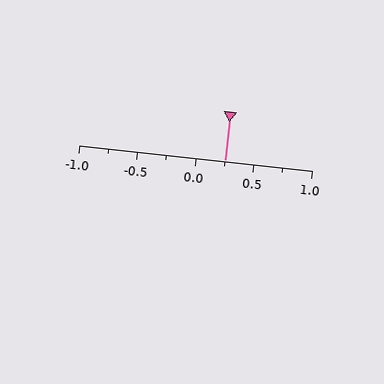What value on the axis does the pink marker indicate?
The marker indicates approximately 0.25.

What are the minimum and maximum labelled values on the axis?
The axis runs from -1.0 to 1.0.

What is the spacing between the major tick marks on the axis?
The major ticks are spaced 0.5 apart.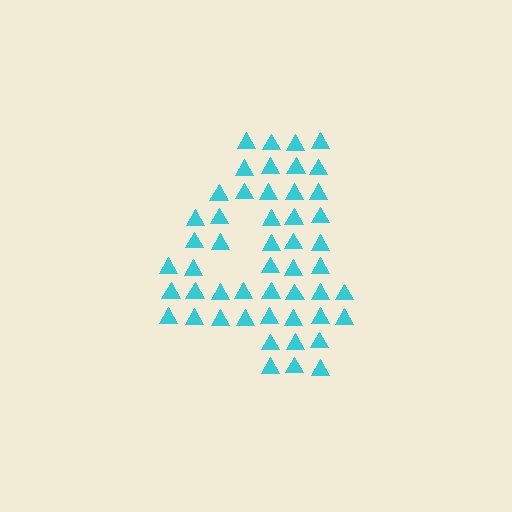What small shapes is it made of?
It is made of small triangles.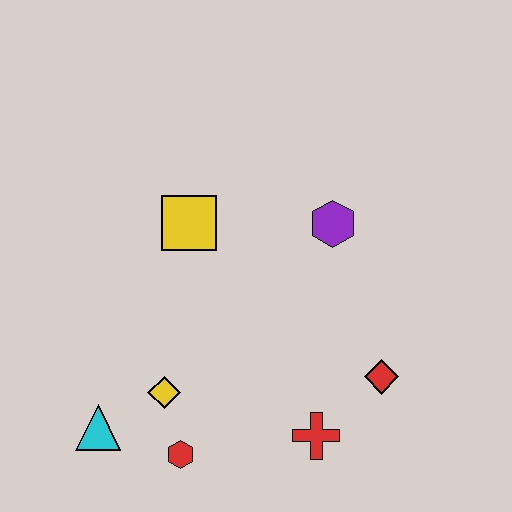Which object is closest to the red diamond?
The red cross is closest to the red diamond.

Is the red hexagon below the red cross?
Yes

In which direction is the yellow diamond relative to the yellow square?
The yellow diamond is below the yellow square.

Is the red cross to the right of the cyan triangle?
Yes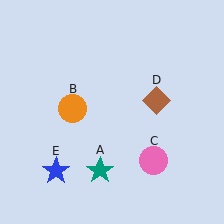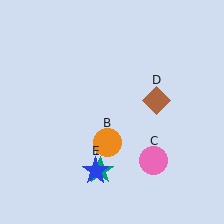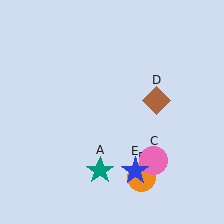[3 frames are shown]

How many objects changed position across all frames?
2 objects changed position: orange circle (object B), blue star (object E).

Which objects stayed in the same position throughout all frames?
Teal star (object A) and pink circle (object C) and brown diamond (object D) remained stationary.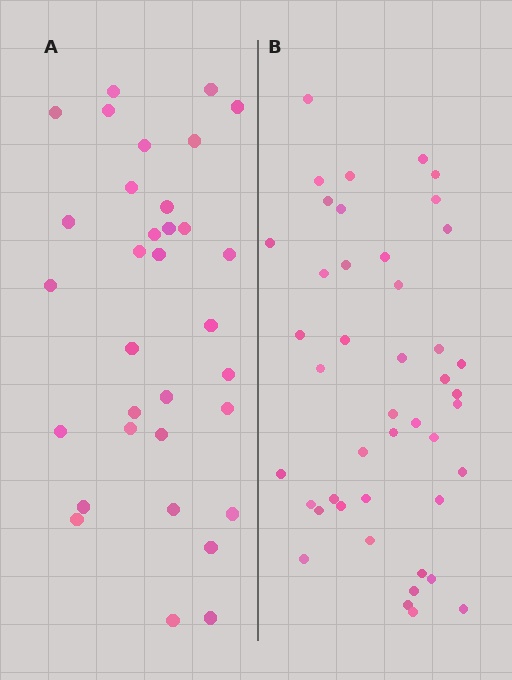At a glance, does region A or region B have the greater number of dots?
Region B (the right region) has more dots.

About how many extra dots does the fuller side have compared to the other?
Region B has roughly 12 or so more dots than region A.